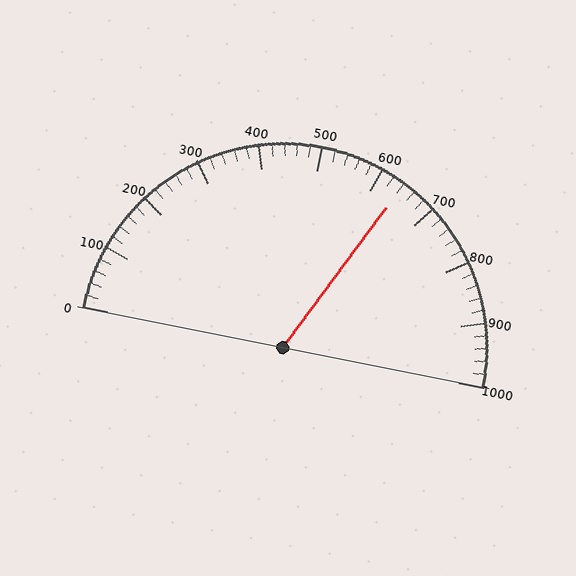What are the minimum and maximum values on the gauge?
The gauge ranges from 0 to 1000.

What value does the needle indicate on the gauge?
The needle indicates approximately 640.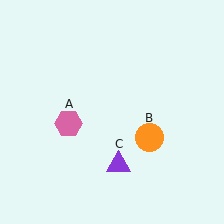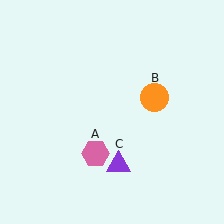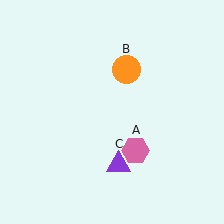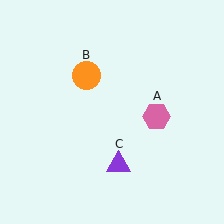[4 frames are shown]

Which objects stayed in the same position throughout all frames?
Purple triangle (object C) remained stationary.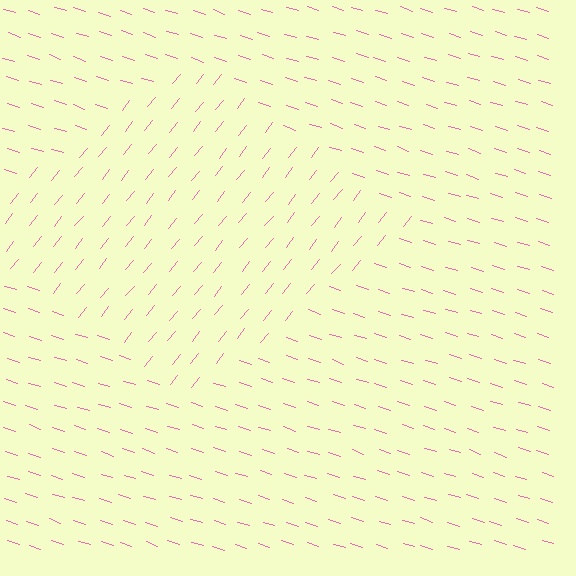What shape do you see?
I see a diamond.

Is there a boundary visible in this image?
Yes, there is a texture boundary formed by a change in line orientation.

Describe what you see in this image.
The image is filled with small pink line segments. A diamond region in the image has lines oriented differently from the surrounding lines, creating a visible texture boundary.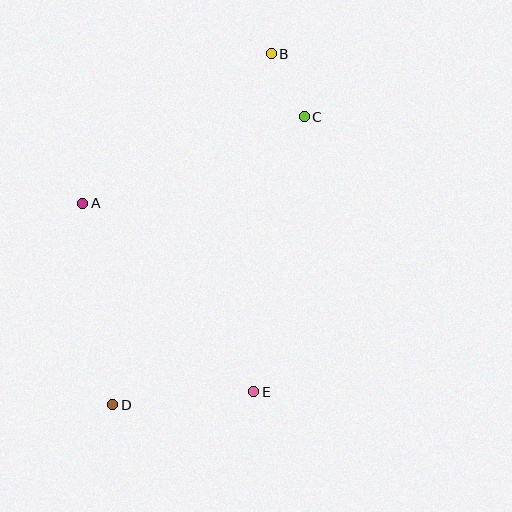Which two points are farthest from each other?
Points B and D are farthest from each other.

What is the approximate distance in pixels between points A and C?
The distance between A and C is approximately 238 pixels.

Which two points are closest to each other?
Points B and C are closest to each other.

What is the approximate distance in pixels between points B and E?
The distance between B and E is approximately 339 pixels.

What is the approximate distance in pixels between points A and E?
The distance between A and E is approximately 255 pixels.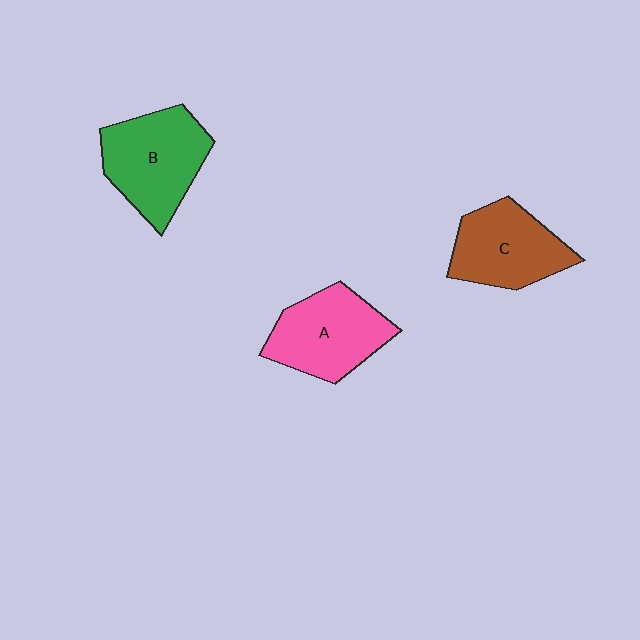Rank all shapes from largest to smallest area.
From largest to smallest: B (green), A (pink), C (brown).